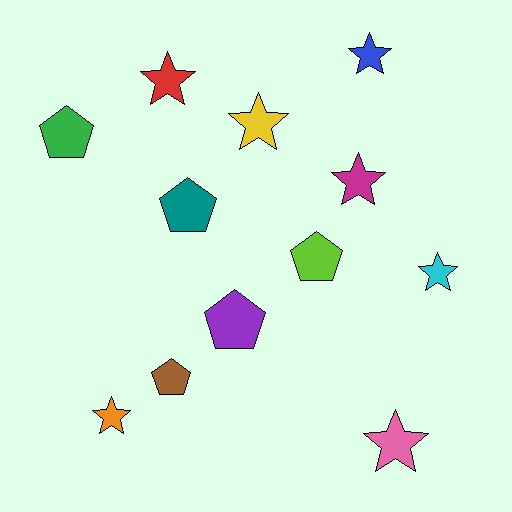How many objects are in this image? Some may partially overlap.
There are 12 objects.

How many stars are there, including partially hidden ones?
There are 7 stars.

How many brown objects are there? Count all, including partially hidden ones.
There is 1 brown object.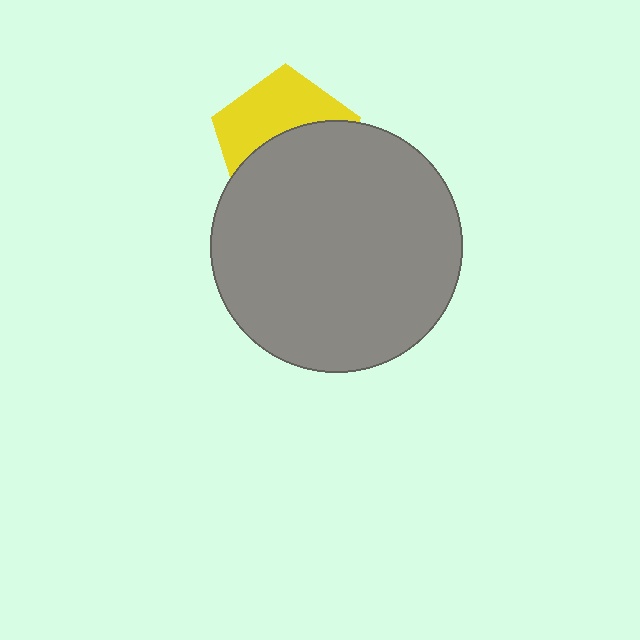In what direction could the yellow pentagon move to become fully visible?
The yellow pentagon could move up. That would shift it out from behind the gray circle entirely.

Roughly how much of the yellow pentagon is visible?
About half of it is visible (roughly 46%).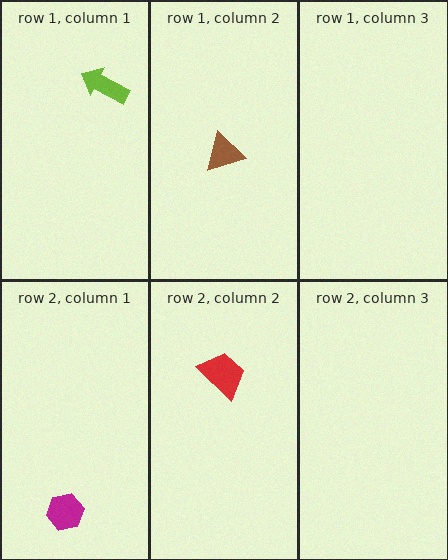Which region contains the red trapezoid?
The row 2, column 2 region.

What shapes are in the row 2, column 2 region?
The red trapezoid.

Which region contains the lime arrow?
The row 1, column 1 region.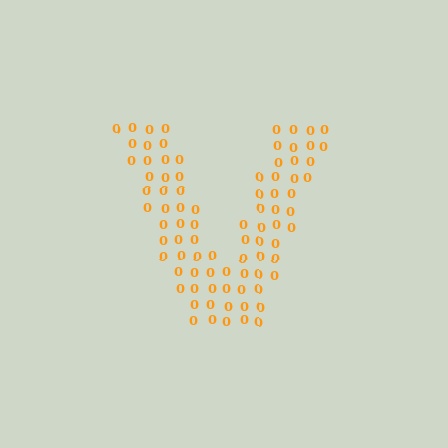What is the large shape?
The large shape is the letter V.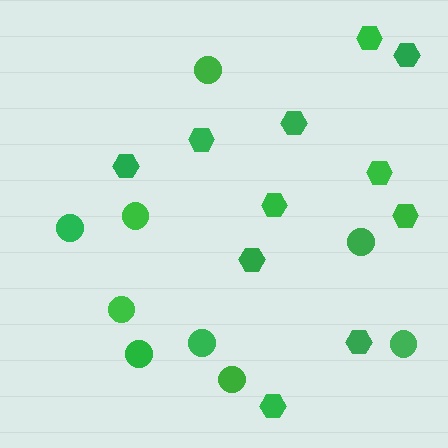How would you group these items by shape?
There are 2 groups: one group of hexagons (11) and one group of circles (9).